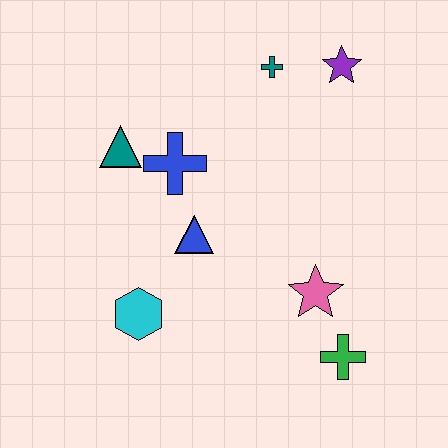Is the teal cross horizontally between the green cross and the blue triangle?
Yes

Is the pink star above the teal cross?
No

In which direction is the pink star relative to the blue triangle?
The pink star is to the right of the blue triangle.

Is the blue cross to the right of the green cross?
No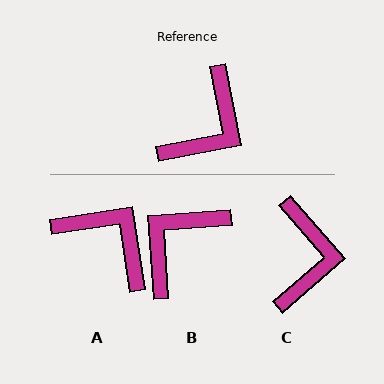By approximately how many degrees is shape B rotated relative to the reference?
Approximately 173 degrees counter-clockwise.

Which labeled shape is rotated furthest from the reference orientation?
B, about 173 degrees away.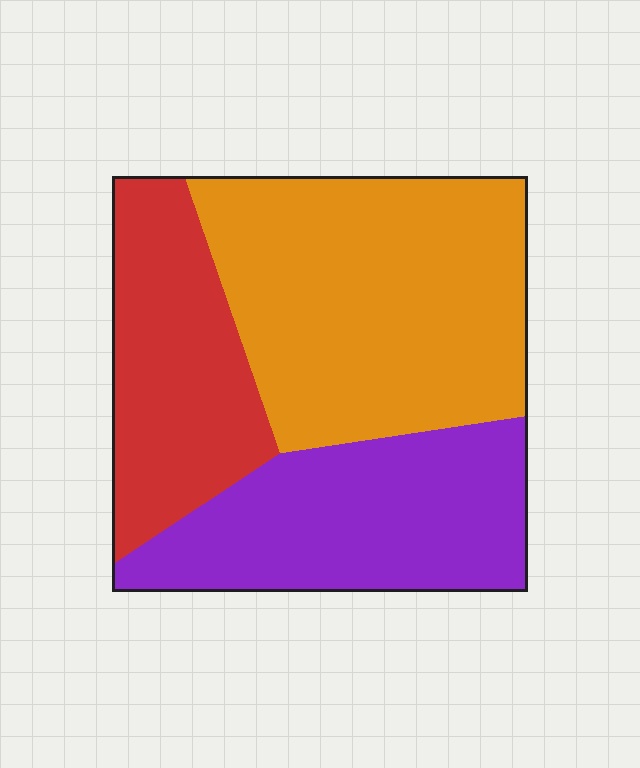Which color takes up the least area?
Red, at roughly 25%.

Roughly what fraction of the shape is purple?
Purple covers around 30% of the shape.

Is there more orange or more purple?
Orange.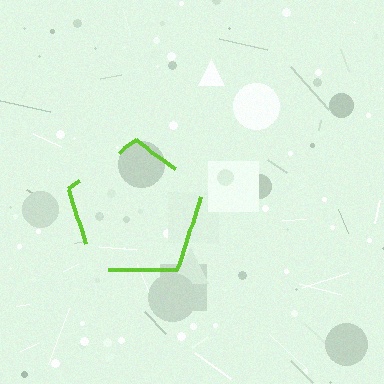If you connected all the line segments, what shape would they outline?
They would outline a pentagon.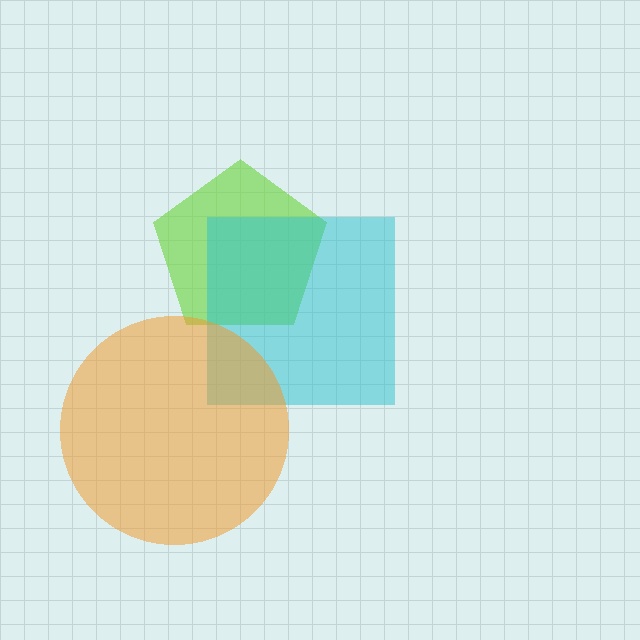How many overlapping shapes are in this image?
There are 3 overlapping shapes in the image.